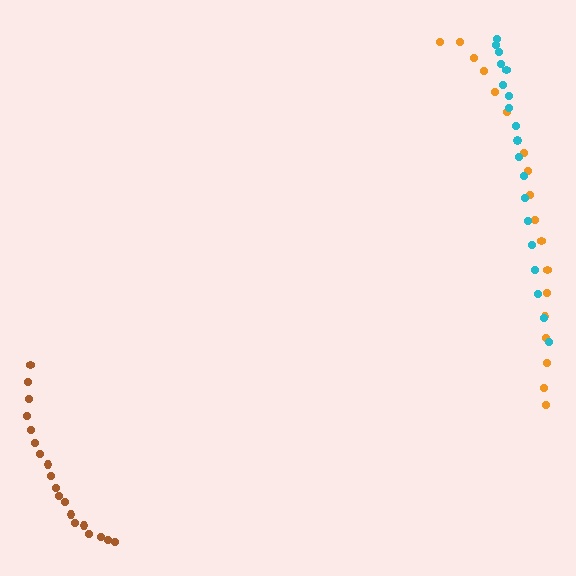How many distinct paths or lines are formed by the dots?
There are 3 distinct paths.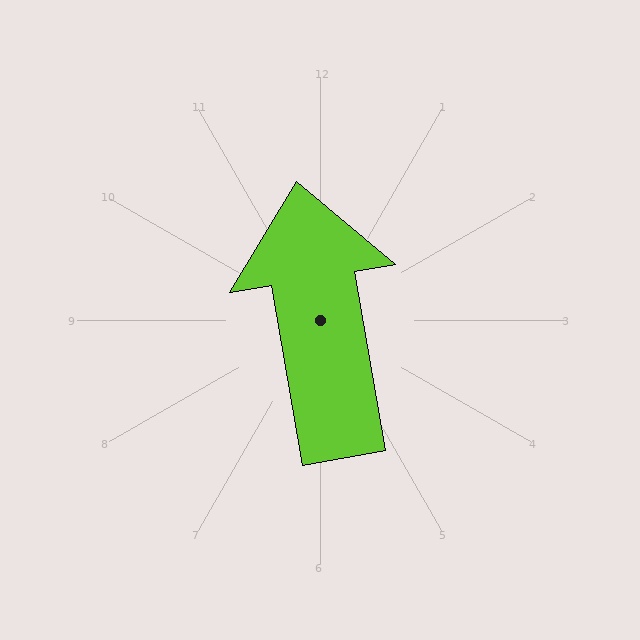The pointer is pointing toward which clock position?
Roughly 12 o'clock.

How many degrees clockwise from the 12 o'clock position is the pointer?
Approximately 350 degrees.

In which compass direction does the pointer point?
North.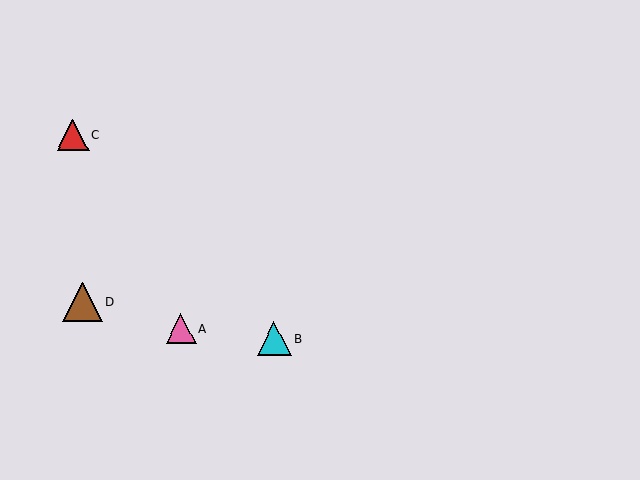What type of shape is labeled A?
Shape A is a pink triangle.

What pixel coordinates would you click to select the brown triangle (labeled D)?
Click at (83, 302) to select the brown triangle D.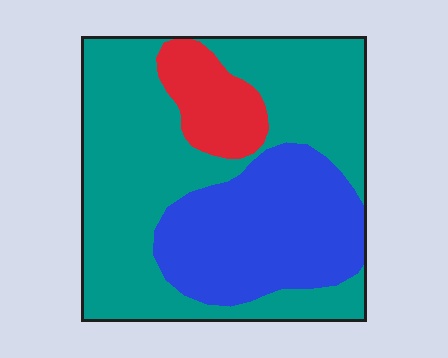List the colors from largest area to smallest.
From largest to smallest: teal, blue, red.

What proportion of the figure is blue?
Blue takes up about one third (1/3) of the figure.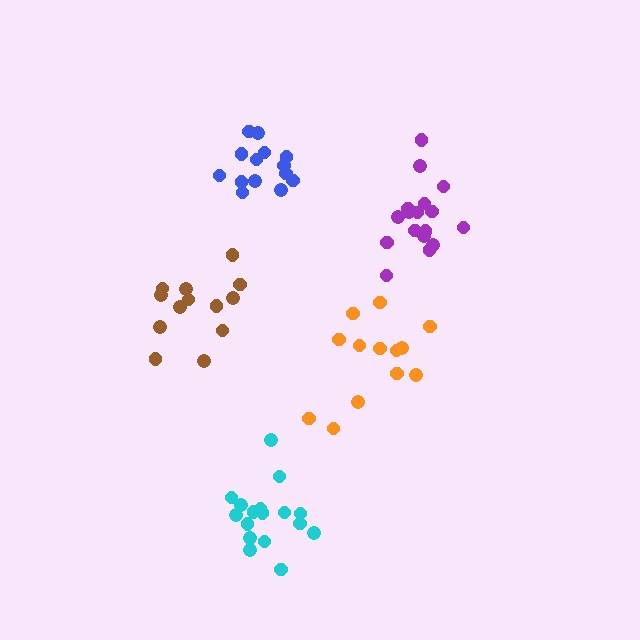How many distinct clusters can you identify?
There are 5 distinct clusters.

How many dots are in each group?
Group 1: 13 dots, Group 2: 17 dots, Group 3: 13 dots, Group 4: 14 dots, Group 5: 17 dots (74 total).